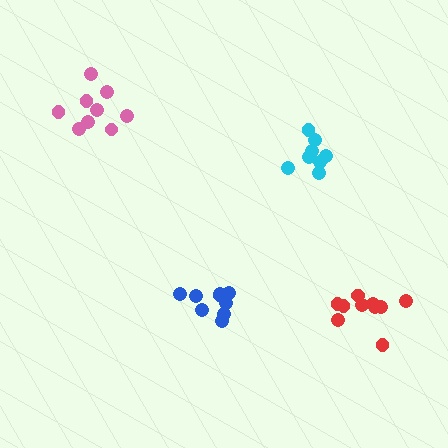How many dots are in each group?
Group 1: 9 dots, Group 2: 8 dots, Group 3: 10 dots, Group 4: 9 dots (36 total).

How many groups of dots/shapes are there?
There are 4 groups.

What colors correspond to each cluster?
The clusters are colored: blue, cyan, red, pink.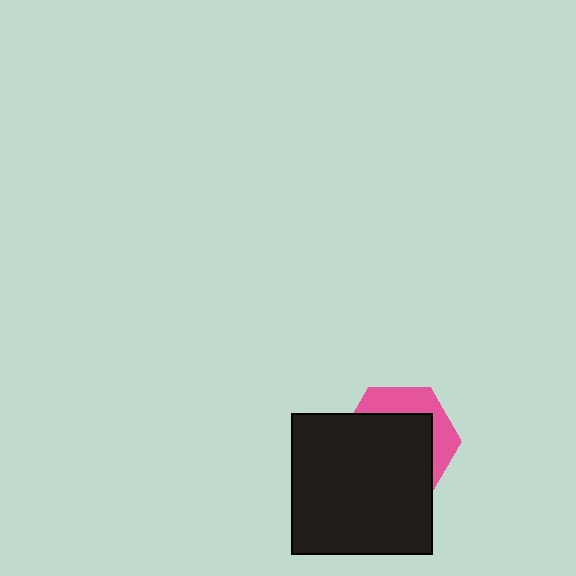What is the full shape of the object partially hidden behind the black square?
The partially hidden object is a pink hexagon.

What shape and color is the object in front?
The object in front is a black square.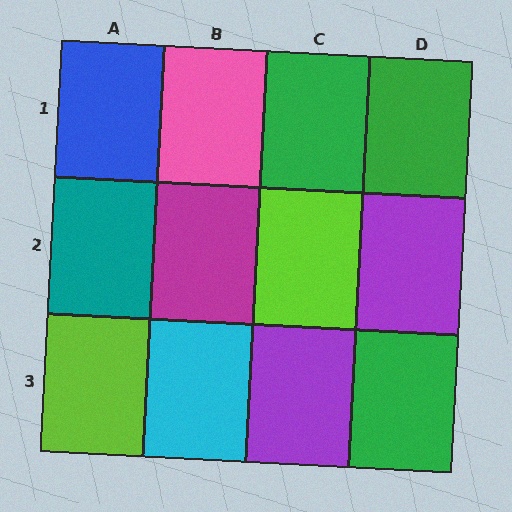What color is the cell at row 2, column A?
Teal.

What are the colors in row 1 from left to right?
Blue, pink, green, green.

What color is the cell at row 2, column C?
Lime.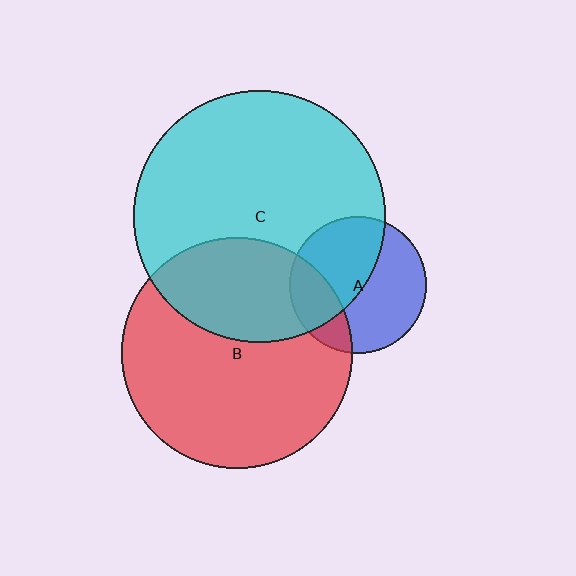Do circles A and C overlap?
Yes.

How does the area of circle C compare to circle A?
Approximately 3.4 times.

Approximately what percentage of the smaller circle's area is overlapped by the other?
Approximately 50%.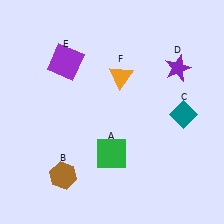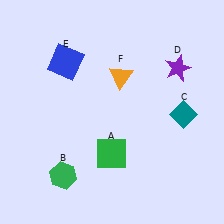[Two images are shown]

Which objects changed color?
B changed from brown to green. E changed from purple to blue.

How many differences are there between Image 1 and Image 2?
There are 2 differences between the two images.